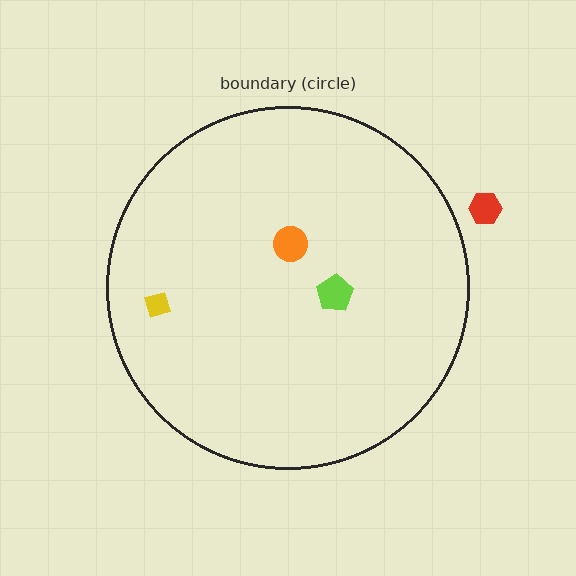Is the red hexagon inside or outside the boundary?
Outside.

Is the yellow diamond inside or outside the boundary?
Inside.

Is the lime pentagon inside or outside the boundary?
Inside.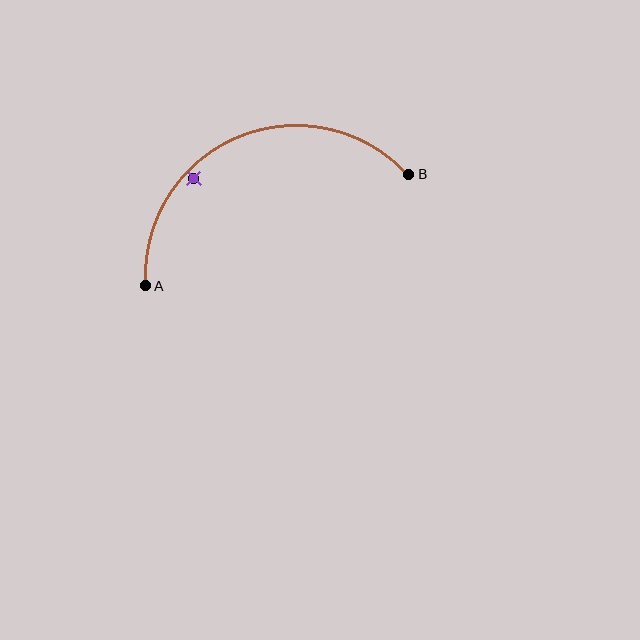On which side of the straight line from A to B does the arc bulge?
The arc bulges above the straight line connecting A and B.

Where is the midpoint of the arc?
The arc midpoint is the point on the curve farthest from the straight line joining A and B. It sits above that line.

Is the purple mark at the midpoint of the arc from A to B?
No — the purple mark does not lie on the arc at all. It sits slightly inside the curve.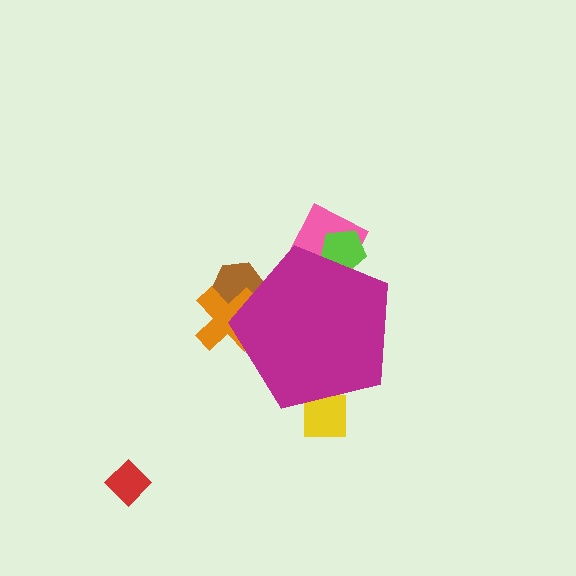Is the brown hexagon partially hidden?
Yes, the brown hexagon is partially hidden behind the magenta pentagon.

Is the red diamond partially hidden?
No, the red diamond is fully visible.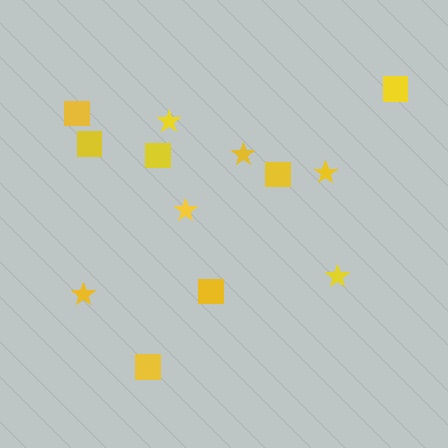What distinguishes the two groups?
There are 2 groups: one group of stars (6) and one group of squares (7).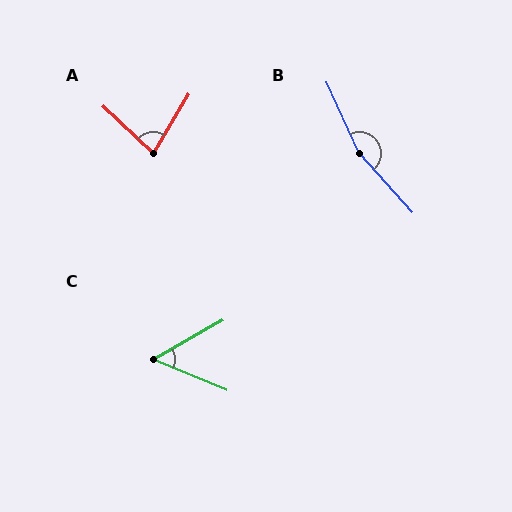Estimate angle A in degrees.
Approximately 77 degrees.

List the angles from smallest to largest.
C (52°), A (77°), B (163°).